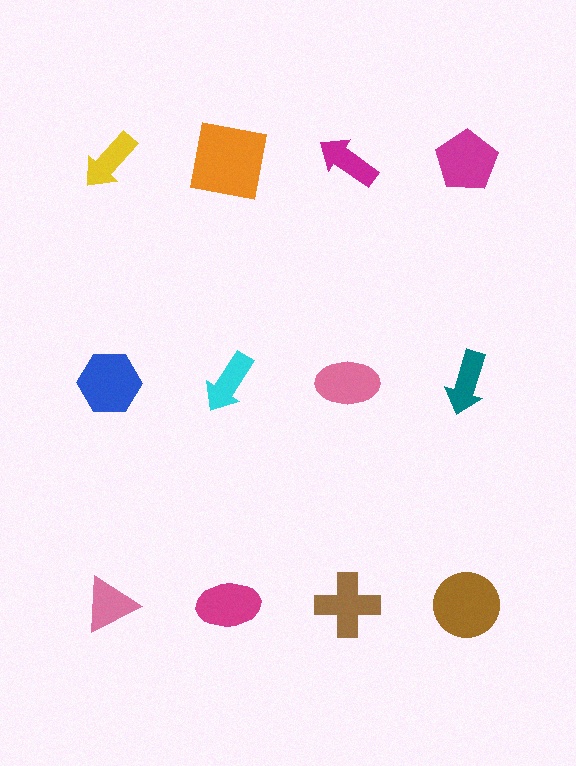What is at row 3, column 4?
A brown circle.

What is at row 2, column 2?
A cyan arrow.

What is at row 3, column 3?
A brown cross.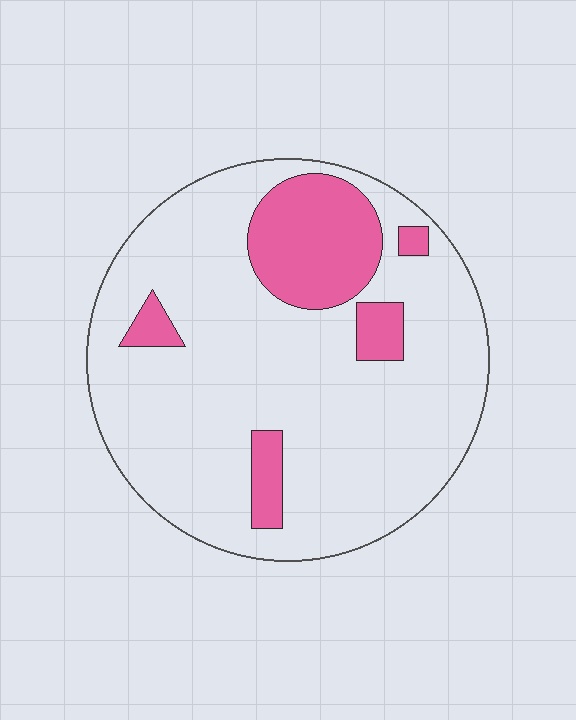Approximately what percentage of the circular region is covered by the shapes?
Approximately 20%.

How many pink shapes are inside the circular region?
5.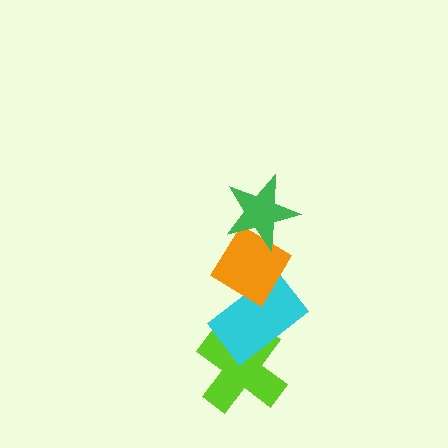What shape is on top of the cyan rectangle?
The orange diamond is on top of the cyan rectangle.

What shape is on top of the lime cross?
The cyan rectangle is on top of the lime cross.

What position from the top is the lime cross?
The lime cross is 4th from the top.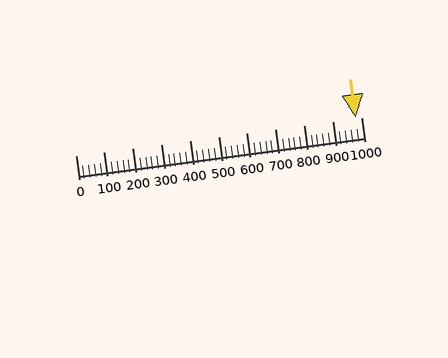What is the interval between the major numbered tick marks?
The major tick marks are spaced 100 units apart.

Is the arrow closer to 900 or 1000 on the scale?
The arrow is closer to 1000.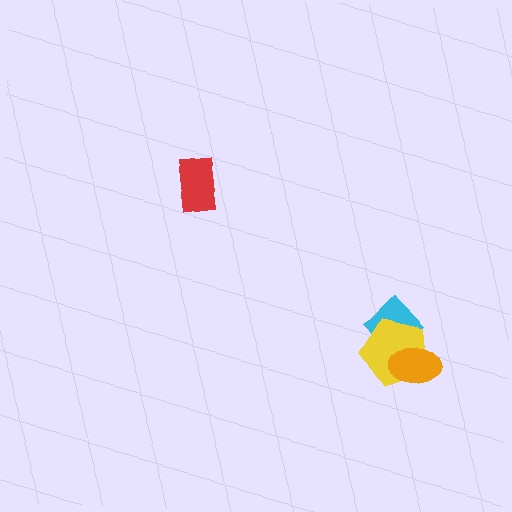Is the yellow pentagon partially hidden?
Yes, it is partially covered by another shape.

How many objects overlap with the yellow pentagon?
2 objects overlap with the yellow pentagon.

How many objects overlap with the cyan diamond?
2 objects overlap with the cyan diamond.